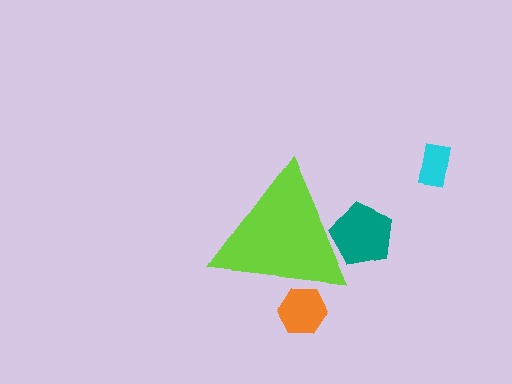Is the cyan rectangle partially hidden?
No, the cyan rectangle is fully visible.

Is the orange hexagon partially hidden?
Yes, the orange hexagon is partially hidden behind the lime triangle.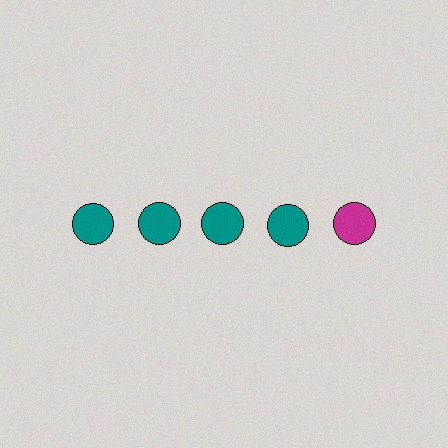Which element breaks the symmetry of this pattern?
The magenta circle in the top row, rightmost column breaks the symmetry. All other shapes are teal circles.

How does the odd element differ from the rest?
It has a different color: magenta instead of teal.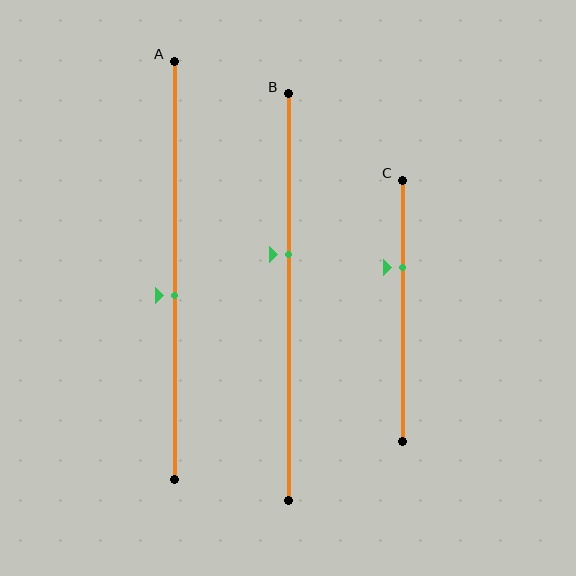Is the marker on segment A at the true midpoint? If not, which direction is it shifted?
No, the marker on segment A is shifted downward by about 6% of the segment length.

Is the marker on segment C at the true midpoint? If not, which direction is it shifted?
No, the marker on segment C is shifted upward by about 16% of the segment length.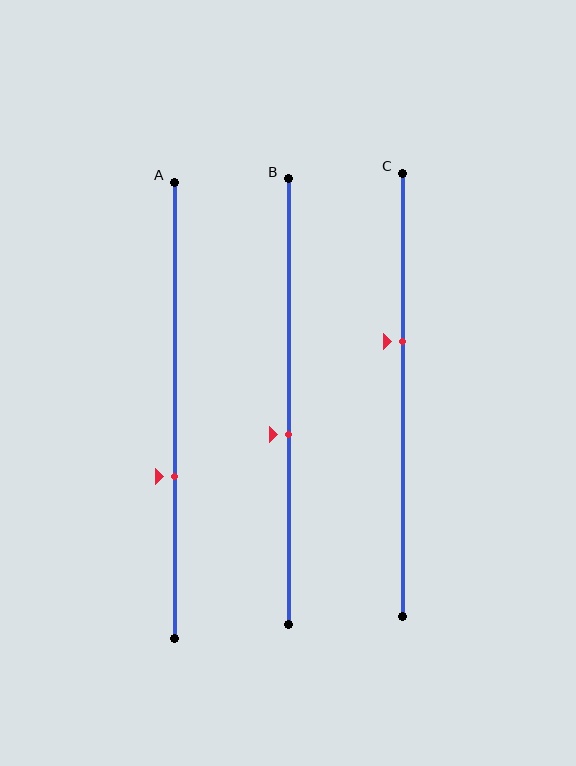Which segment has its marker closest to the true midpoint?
Segment B has its marker closest to the true midpoint.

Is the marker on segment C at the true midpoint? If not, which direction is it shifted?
No, the marker on segment C is shifted upward by about 12% of the segment length.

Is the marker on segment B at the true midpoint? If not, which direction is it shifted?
No, the marker on segment B is shifted downward by about 7% of the segment length.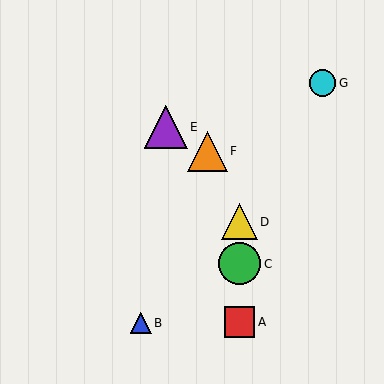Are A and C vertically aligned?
Yes, both are at x≈239.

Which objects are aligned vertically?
Objects A, C, D are aligned vertically.